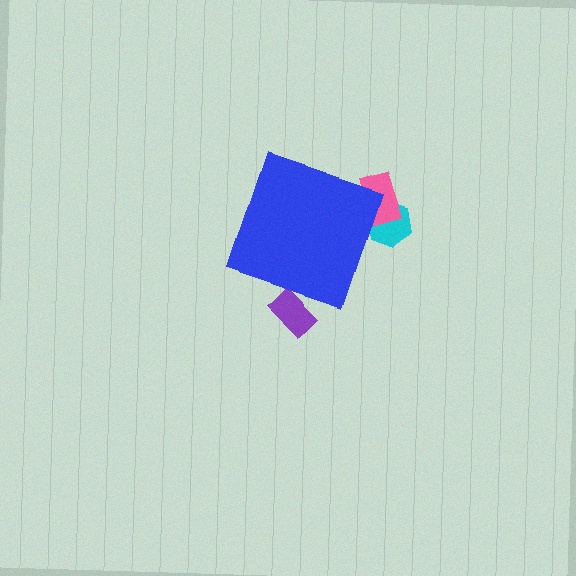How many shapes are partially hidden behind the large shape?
3 shapes are partially hidden.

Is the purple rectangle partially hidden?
Yes, the purple rectangle is partially hidden behind the blue diamond.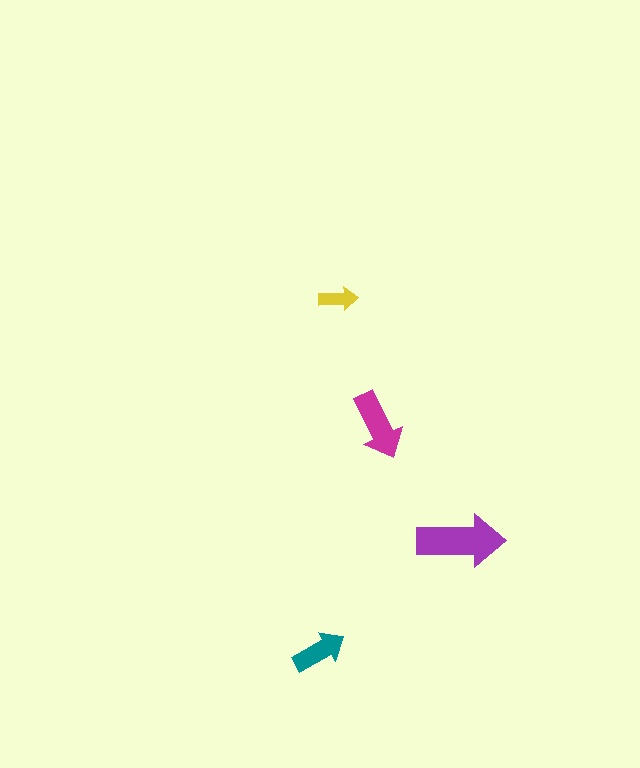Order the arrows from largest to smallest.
the purple one, the magenta one, the teal one, the yellow one.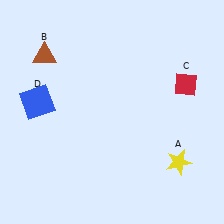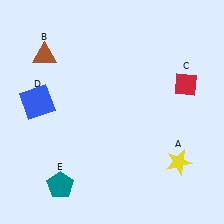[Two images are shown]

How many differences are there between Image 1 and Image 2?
There is 1 difference between the two images.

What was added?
A teal pentagon (E) was added in Image 2.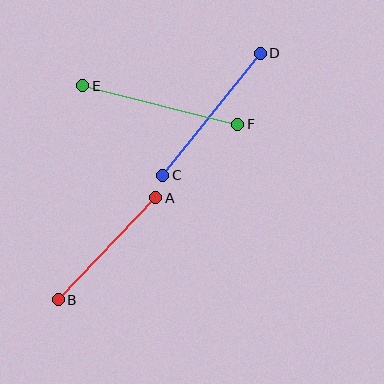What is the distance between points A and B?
The distance is approximately 141 pixels.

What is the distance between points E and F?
The distance is approximately 160 pixels.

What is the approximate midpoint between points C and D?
The midpoint is at approximately (211, 114) pixels.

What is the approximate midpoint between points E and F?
The midpoint is at approximately (160, 105) pixels.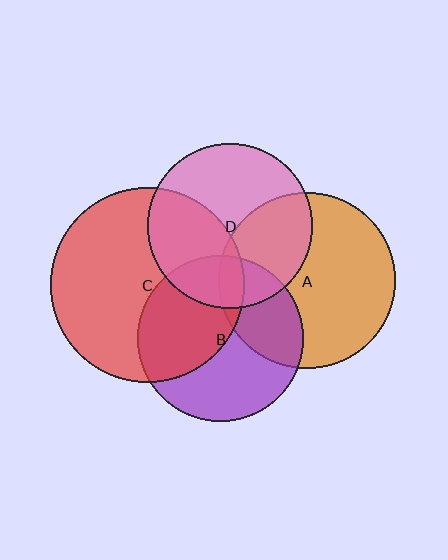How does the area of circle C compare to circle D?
Approximately 1.4 times.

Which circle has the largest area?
Circle C (red).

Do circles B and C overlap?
Yes.